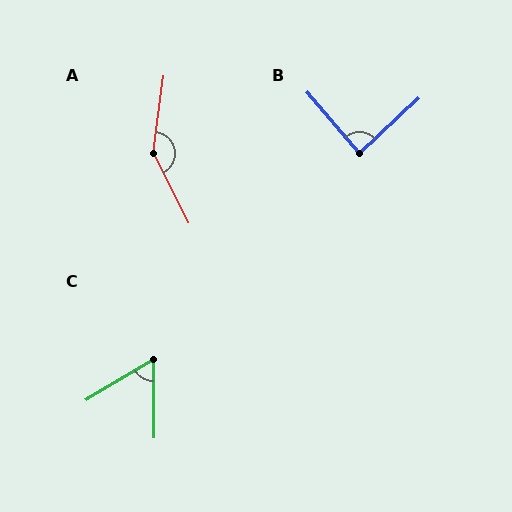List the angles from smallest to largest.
C (60°), B (88°), A (146°).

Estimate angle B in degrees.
Approximately 88 degrees.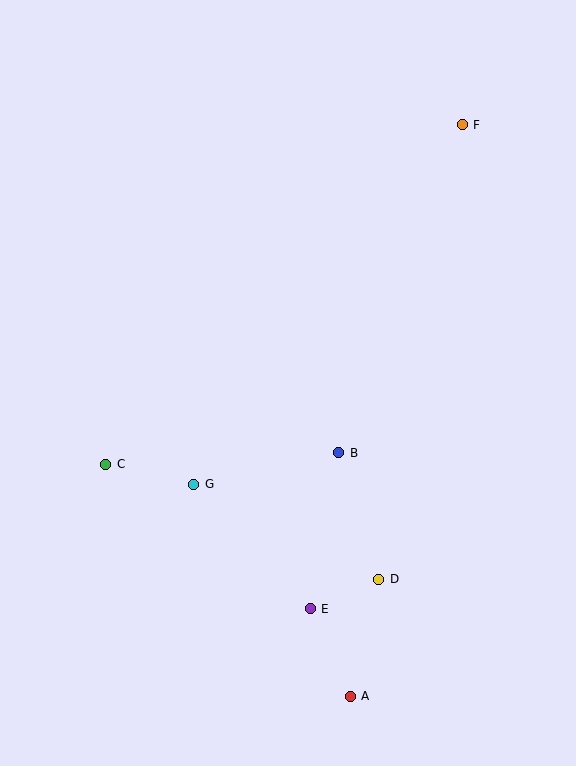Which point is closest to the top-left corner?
Point C is closest to the top-left corner.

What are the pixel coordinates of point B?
Point B is at (339, 453).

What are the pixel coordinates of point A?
Point A is at (350, 696).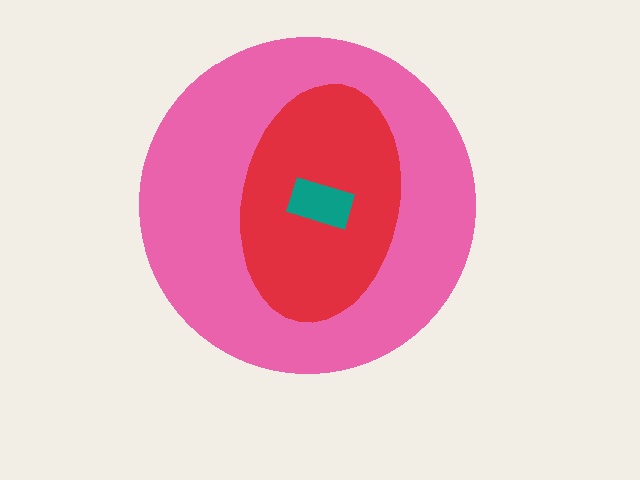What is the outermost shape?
The pink circle.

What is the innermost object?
The teal rectangle.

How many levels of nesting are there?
3.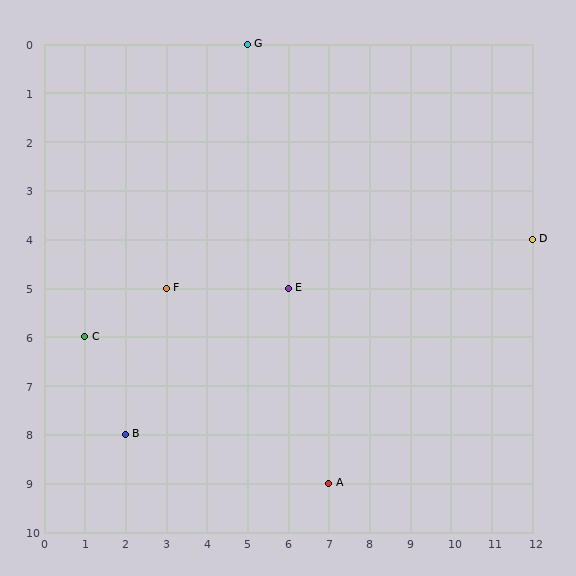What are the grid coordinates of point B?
Point B is at grid coordinates (2, 8).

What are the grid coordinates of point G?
Point G is at grid coordinates (5, 0).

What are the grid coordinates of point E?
Point E is at grid coordinates (6, 5).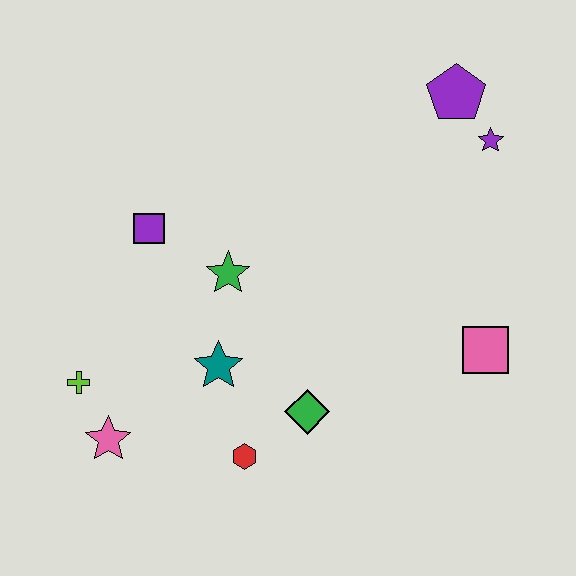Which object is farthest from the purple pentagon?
The pink star is farthest from the purple pentagon.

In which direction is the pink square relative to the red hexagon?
The pink square is to the right of the red hexagon.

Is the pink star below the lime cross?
Yes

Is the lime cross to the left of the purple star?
Yes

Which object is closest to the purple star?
The purple pentagon is closest to the purple star.